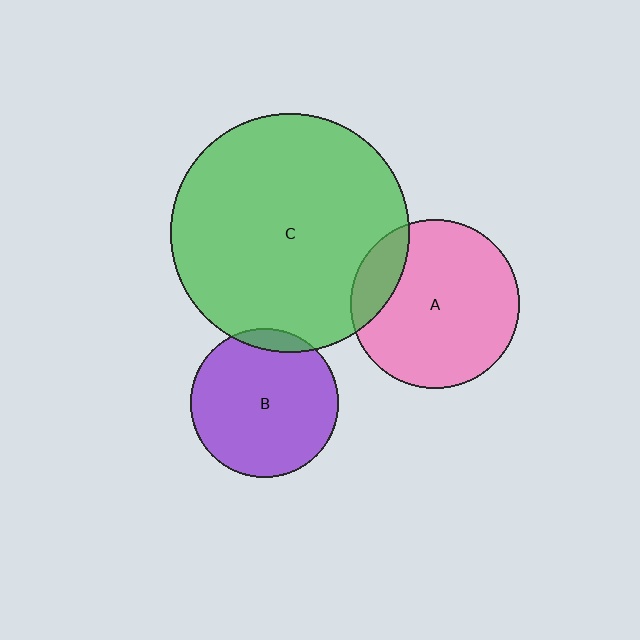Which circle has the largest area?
Circle C (green).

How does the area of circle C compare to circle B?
Approximately 2.6 times.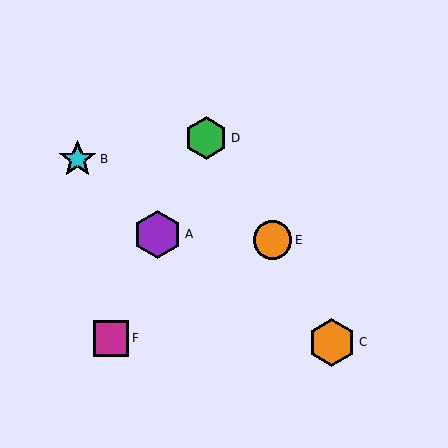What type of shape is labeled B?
Shape B is a cyan star.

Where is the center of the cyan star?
The center of the cyan star is at (78, 159).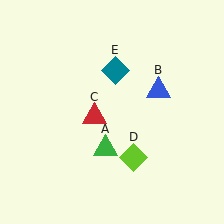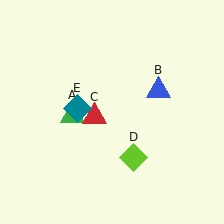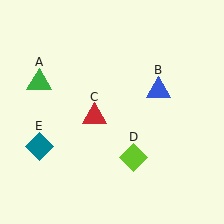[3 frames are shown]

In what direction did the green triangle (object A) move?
The green triangle (object A) moved up and to the left.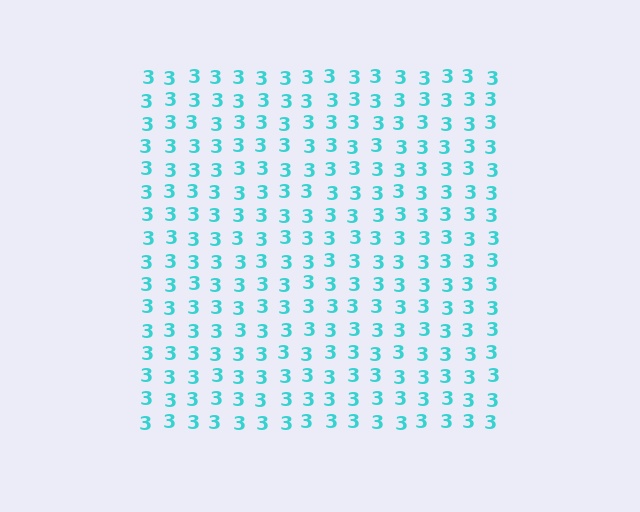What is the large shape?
The large shape is a square.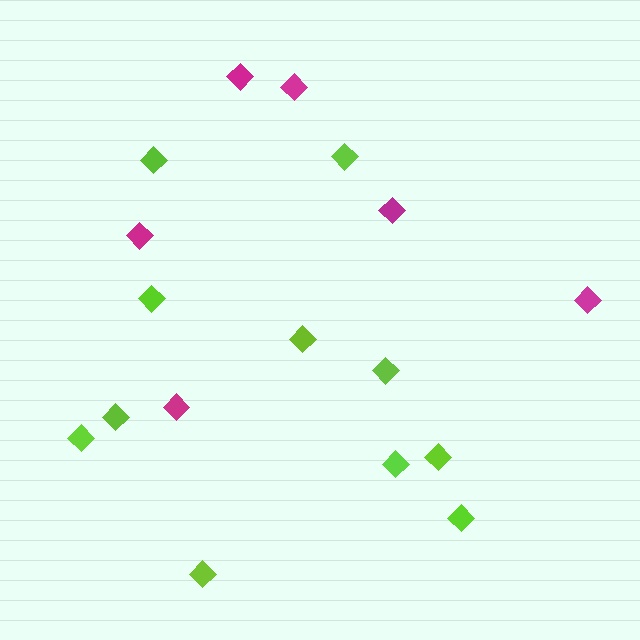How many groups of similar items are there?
There are 2 groups: one group of magenta diamonds (6) and one group of lime diamonds (11).